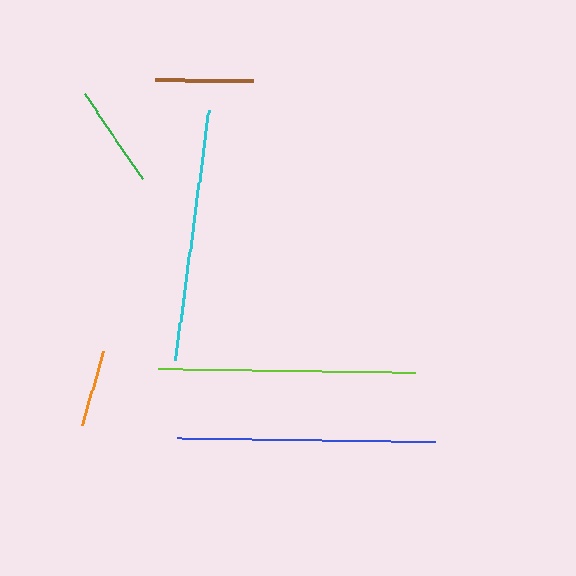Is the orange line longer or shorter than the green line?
The green line is longer than the orange line.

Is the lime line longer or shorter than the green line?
The lime line is longer than the green line.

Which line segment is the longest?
The blue line is the longest at approximately 257 pixels.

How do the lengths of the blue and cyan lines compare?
The blue and cyan lines are approximately the same length.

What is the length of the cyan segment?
The cyan segment is approximately 253 pixels long.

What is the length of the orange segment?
The orange segment is approximately 76 pixels long.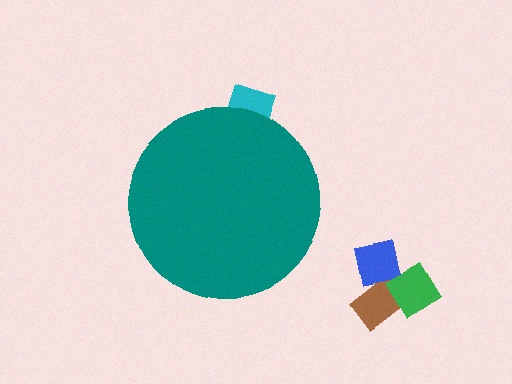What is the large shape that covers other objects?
A teal circle.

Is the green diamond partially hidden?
No, the green diamond is fully visible.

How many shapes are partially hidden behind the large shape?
1 shape is partially hidden.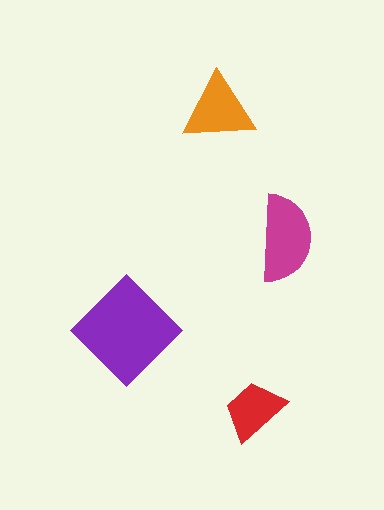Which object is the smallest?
The red trapezoid.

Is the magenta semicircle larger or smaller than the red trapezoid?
Larger.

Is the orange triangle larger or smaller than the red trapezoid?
Larger.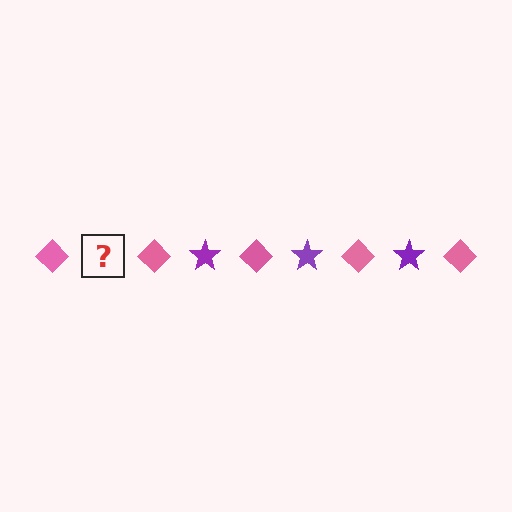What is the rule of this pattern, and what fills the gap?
The rule is that the pattern alternates between pink diamond and purple star. The gap should be filled with a purple star.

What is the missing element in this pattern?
The missing element is a purple star.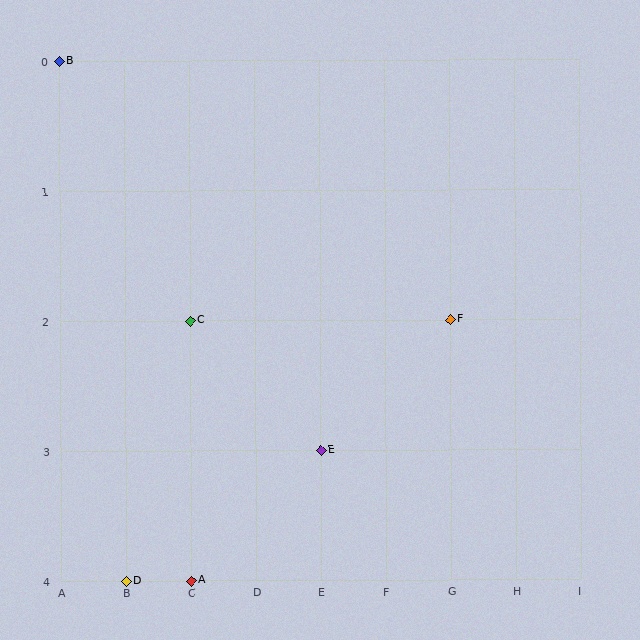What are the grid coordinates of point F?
Point F is at grid coordinates (G, 2).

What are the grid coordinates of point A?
Point A is at grid coordinates (C, 4).